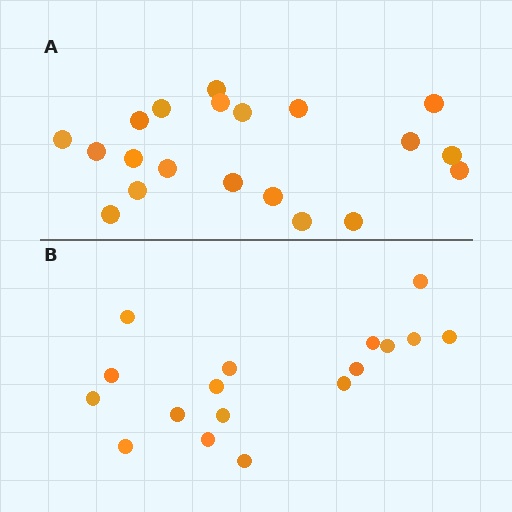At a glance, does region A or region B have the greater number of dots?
Region A (the top region) has more dots.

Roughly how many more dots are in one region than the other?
Region A has just a few more — roughly 2 or 3 more dots than region B.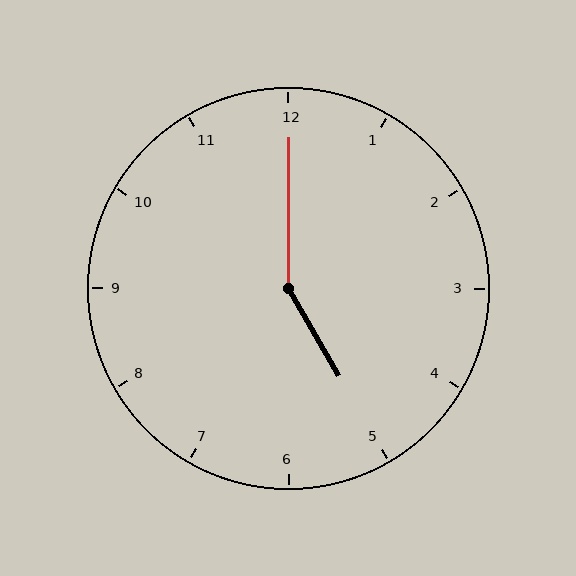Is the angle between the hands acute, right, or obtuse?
It is obtuse.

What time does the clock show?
5:00.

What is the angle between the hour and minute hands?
Approximately 150 degrees.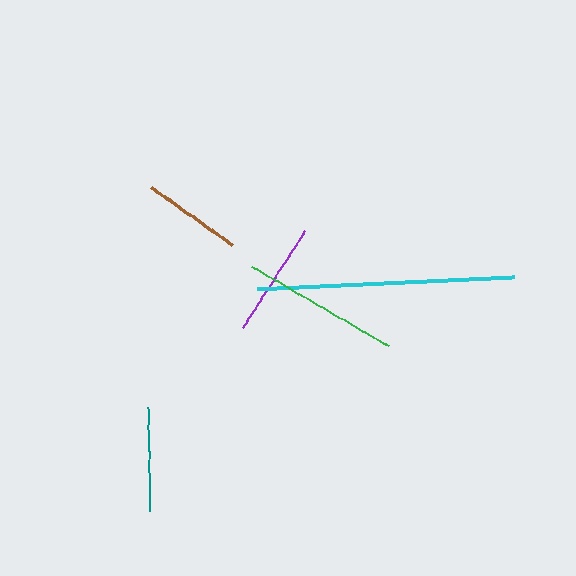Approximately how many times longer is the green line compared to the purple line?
The green line is approximately 1.4 times the length of the purple line.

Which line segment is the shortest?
The brown line is the shortest at approximately 99 pixels.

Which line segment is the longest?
The cyan line is the longest at approximately 257 pixels.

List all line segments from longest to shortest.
From longest to shortest: cyan, green, purple, teal, brown.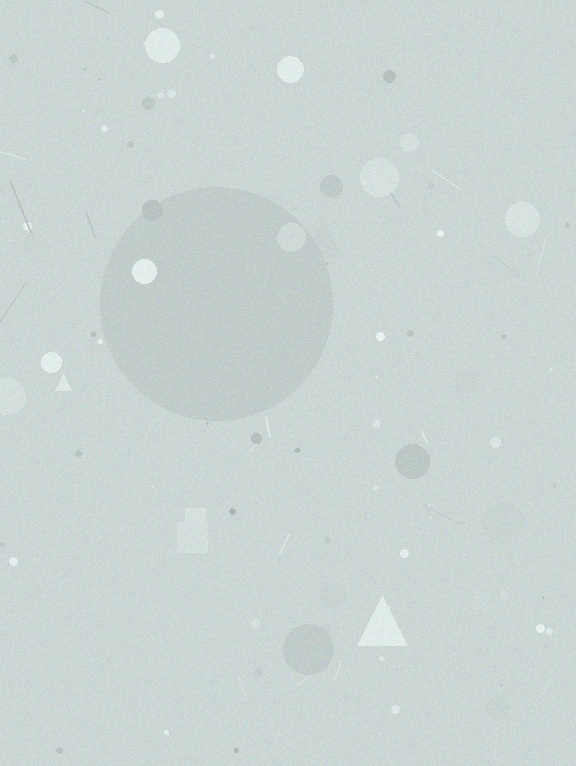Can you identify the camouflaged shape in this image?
The camouflaged shape is a circle.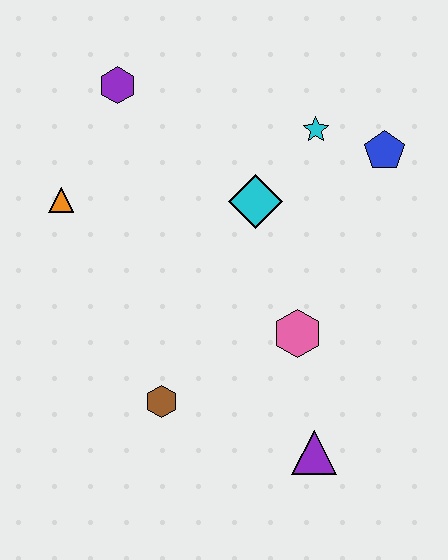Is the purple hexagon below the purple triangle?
No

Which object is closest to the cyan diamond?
The cyan star is closest to the cyan diamond.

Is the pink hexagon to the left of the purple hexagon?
No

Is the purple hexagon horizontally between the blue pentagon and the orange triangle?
Yes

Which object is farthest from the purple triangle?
The purple hexagon is farthest from the purple triangle.